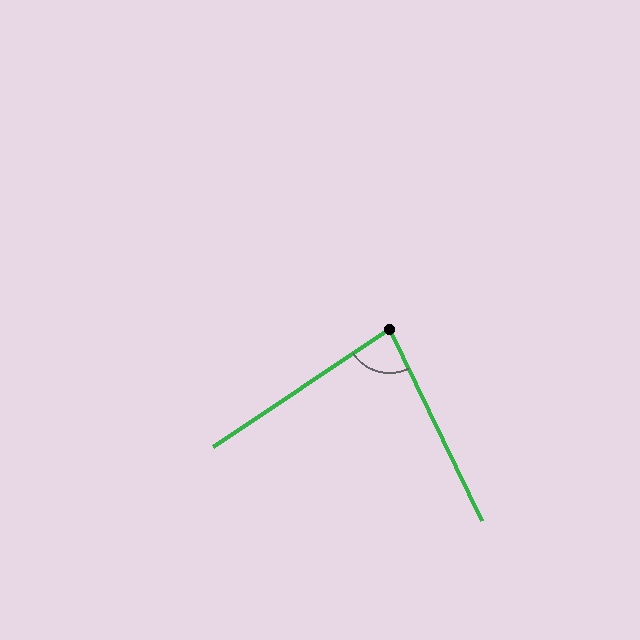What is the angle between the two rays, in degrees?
Approximately 82 degrees.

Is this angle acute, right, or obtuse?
It is acute.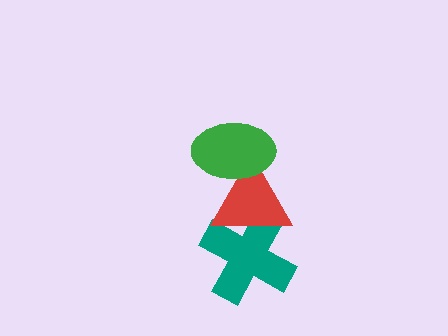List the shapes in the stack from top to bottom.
From top to bottom: the green ellipse, the red triangle, the teal cross.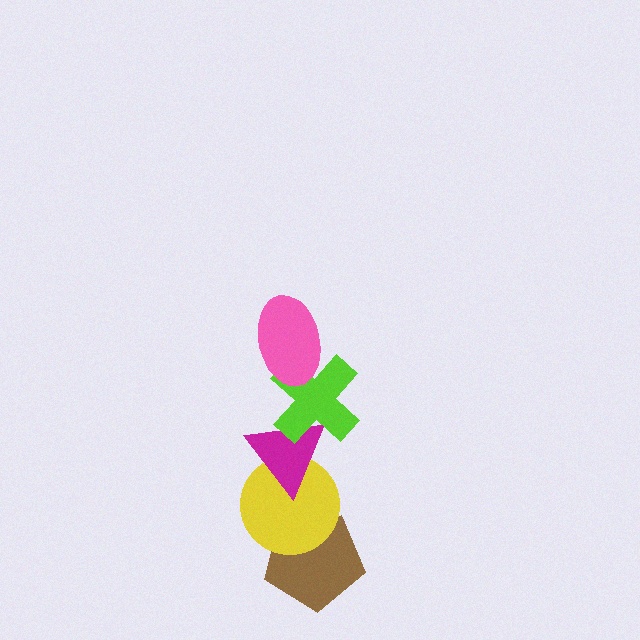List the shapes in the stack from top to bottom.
From top to bottom: the pink ellipse, the lime cross, the magenta triangle, the yellow circle, the brown pentagon.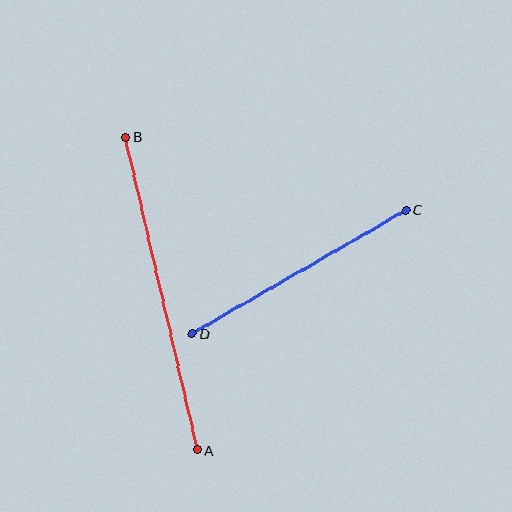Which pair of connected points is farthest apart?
Points A and B are farthest apart.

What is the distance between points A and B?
The distance is approximately 321 pixels.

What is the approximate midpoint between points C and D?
The midpoint is at approximately (299, 272) pixels.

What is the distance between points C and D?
The distance is approximately 246 pixels.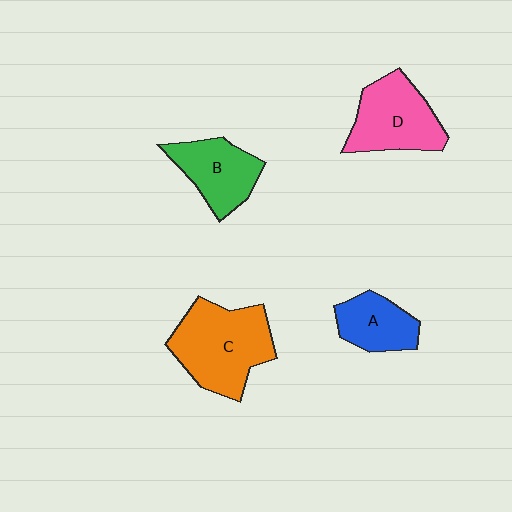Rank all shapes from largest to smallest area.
From largest to smallest: C (orange), D (pink), B (green), A (blue).